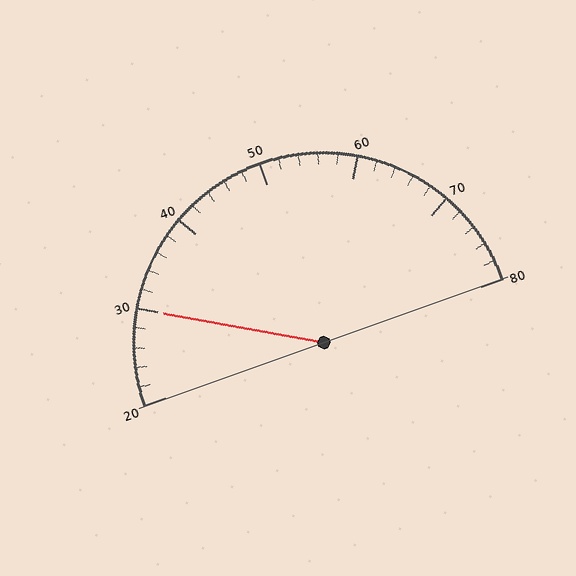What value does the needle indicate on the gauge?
The needle indicates approximately 30.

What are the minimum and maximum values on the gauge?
The gauge ranges from 20 to 80.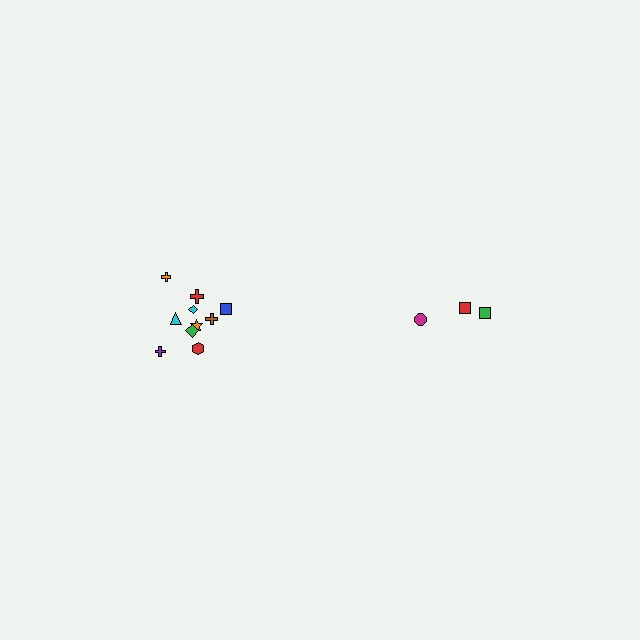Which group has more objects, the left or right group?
The left group.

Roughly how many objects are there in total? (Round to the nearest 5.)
Roughly 15 objects in total.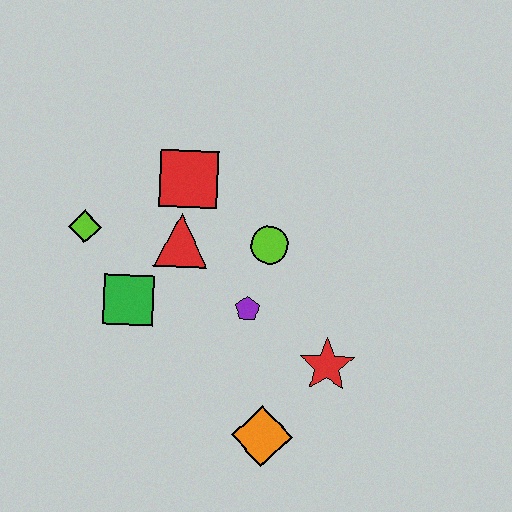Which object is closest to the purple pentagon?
The lime circle is closest to the purple pentagon.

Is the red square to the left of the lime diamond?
No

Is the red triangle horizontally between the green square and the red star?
Yes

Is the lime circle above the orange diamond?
Yes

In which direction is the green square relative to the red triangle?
The green square is below the red triangle.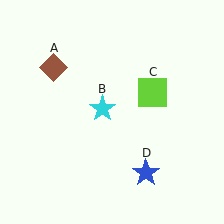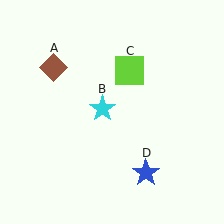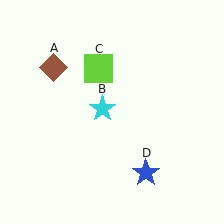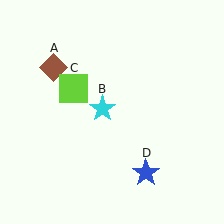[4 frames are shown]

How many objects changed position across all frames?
1 object changed position: lime square (object C).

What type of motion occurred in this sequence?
The lime square (object C) rotated counterclockwise around the center of the scene.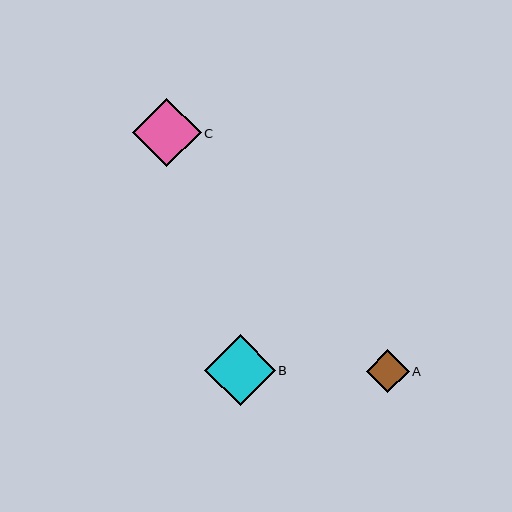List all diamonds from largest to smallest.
From largest to smallest: B, C, A.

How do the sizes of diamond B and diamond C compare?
Diamond B and diamond C are approximately the same size.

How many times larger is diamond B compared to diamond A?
Diamond B is approximately 1.6 times the size of diamond A.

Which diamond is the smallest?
Diamond A is the smallest with a size of approximately 43 pixels.